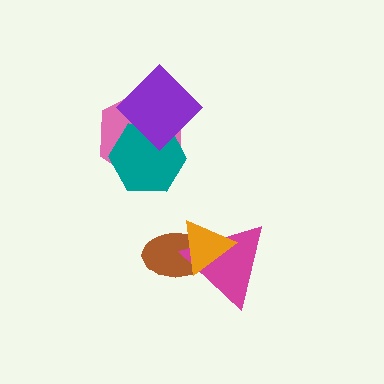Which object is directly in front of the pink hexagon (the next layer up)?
The teal hexagon is directly in front of the pink hexagon.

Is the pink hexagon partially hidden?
Yes, it is partially covered by another shape.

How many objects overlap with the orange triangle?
2 objects overlap with the orange triangle.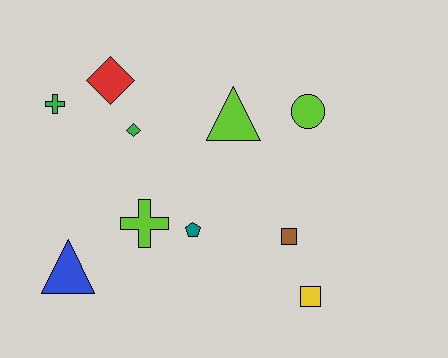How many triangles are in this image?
There are 2 triangles.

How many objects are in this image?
There are 10 objects.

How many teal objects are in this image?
There is 1 teal object.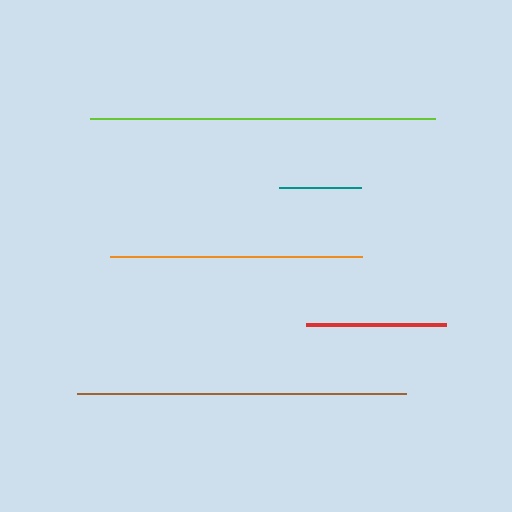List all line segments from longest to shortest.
From longest to shortest: lime, brown, orange, red, teal.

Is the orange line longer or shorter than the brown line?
The brown line is longer than the orange line.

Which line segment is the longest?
The lime line is the longest at approximately 345 pixels.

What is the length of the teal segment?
The teal segment is approximately 82 pixels long.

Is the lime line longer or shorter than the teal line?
The lime line is longer than the teal line.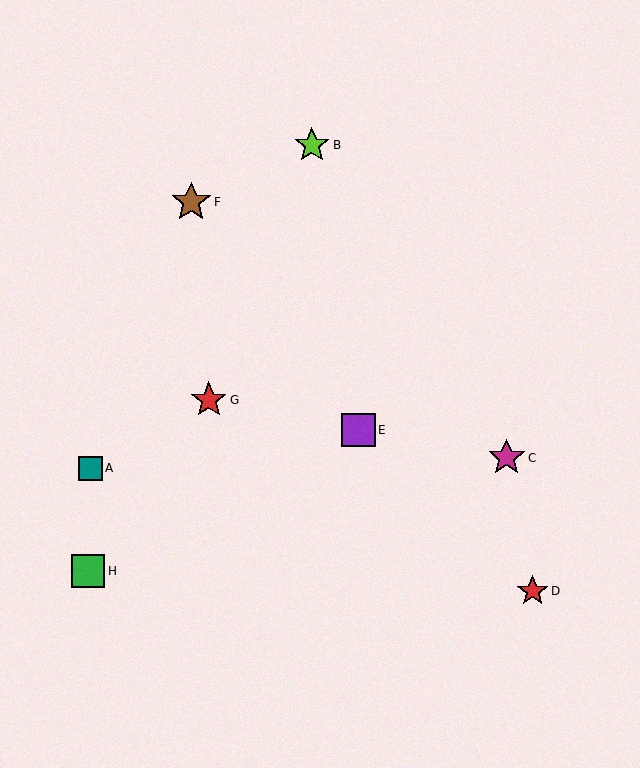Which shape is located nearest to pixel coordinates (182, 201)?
The brown star (labeled F) at (191, 202) is nearest to that location.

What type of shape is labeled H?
Shape H is a green square.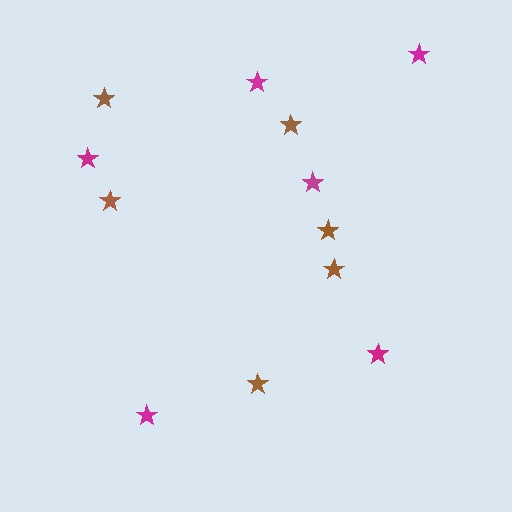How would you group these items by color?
There are 2 groups: one group of magenta stars (6) and one group of brown stars (6).